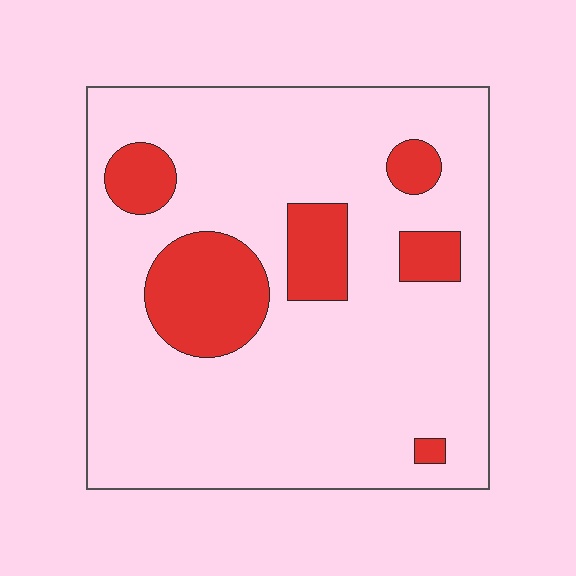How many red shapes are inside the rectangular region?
6.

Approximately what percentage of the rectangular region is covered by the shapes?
Approximately 20%.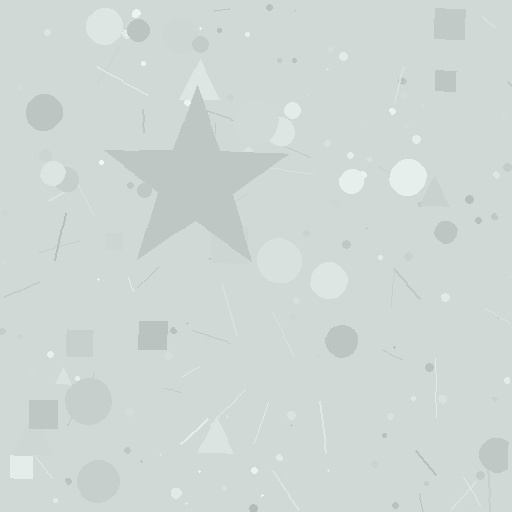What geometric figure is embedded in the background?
A star is embedded in the background.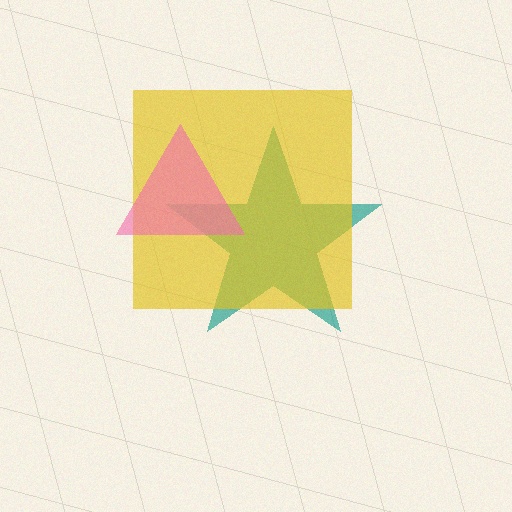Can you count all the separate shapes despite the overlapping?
Yes, there are 3 separate shapes.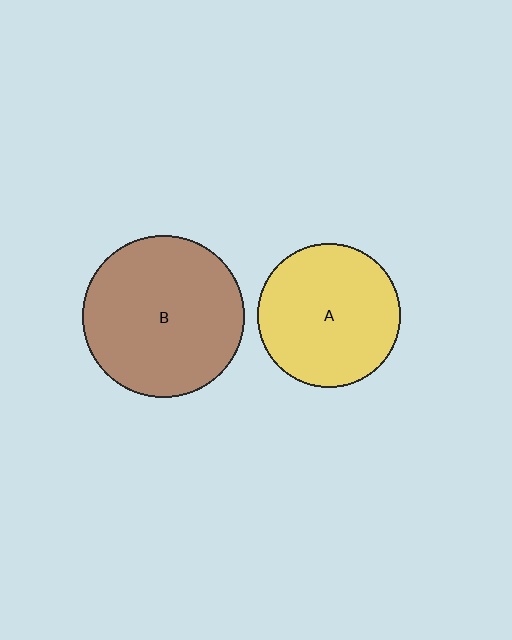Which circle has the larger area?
Circle B (brown).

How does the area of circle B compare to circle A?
Approximately 1.3 times.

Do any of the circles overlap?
No, none of the circles overlap.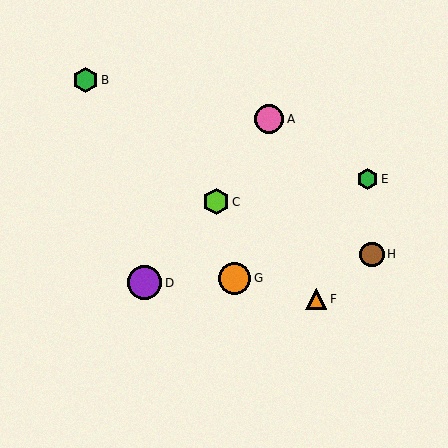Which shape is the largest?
The purple circle (labeled D) is the largest.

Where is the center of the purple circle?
The center of the purple circle is at (145, 283).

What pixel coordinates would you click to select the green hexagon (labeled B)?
Click at (86, 80) to select the green hexagon B.